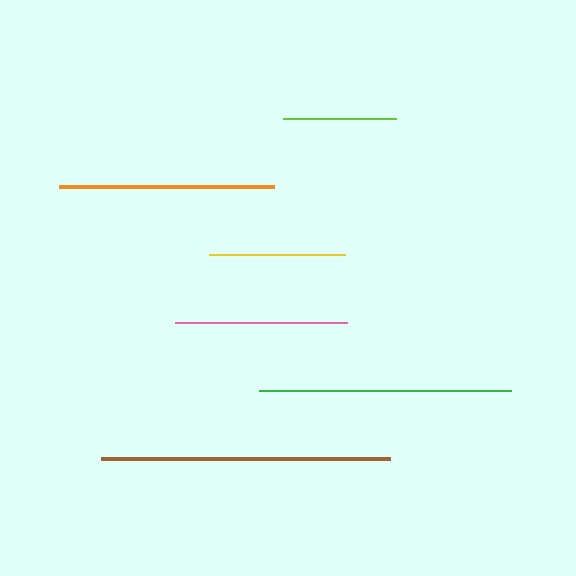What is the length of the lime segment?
The lime segment is approximately 114 pixels long.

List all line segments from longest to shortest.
From longest to shortest: brown, green, orange, pink, yellow, lime.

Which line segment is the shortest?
The lime line is the shortest at approximately 114 pixels.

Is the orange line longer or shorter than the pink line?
The orange line is longer than the pink line.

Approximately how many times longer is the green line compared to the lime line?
The green line is approximately 2.2 times the length of the lime line.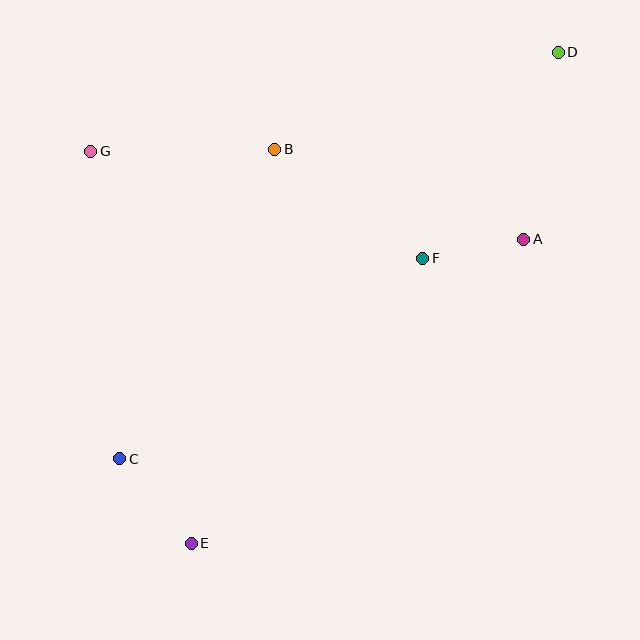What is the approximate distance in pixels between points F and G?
The distance between F and G is approximately 349 pixels.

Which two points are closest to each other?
Points A and F are closest to each other.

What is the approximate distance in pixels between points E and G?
The distance between E and G is approximately 405 pixels.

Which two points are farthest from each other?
Points D and E are farthest from each other.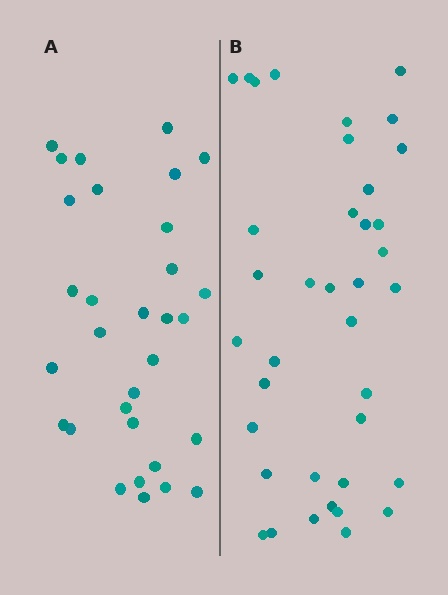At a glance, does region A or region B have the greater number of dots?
Region B (the right region) has more dots.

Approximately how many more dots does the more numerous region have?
Region B has roughly 8 or so more dots than region A.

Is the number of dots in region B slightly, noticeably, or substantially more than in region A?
Region B has only slightly more — the two regions are fairly close. The ratio is roughly 1.2 to 1.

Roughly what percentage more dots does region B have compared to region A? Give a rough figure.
About 25% more.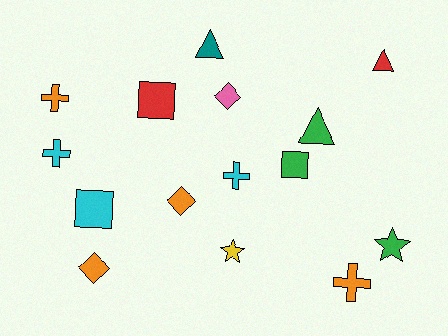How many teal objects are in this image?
There is 1 teal object.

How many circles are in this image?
There are no circles.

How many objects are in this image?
There are 15 objects.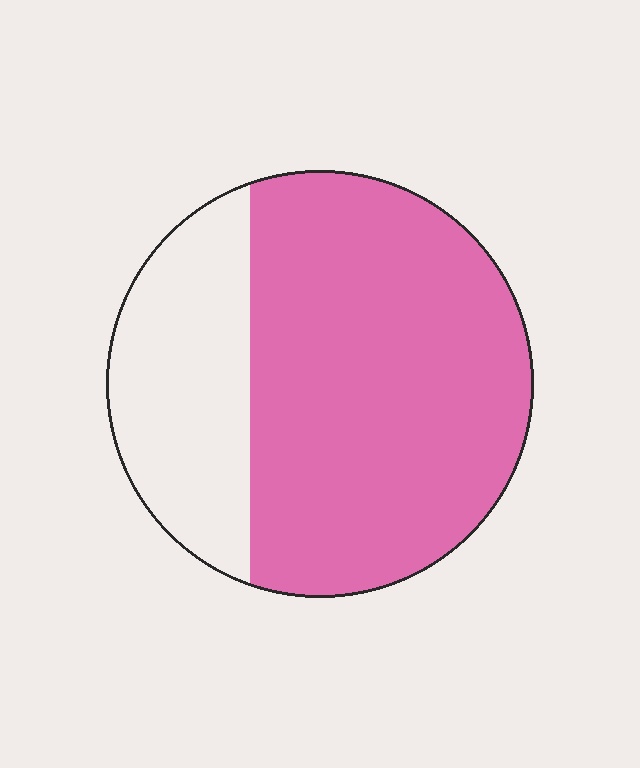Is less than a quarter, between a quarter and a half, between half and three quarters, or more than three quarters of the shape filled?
Between half and three quarters.